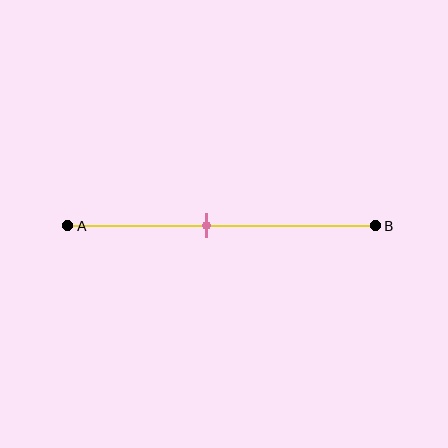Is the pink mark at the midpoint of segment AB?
No, the mark is at about 45% from A, not at the 50% midpoint.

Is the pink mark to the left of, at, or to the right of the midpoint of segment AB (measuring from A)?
The pink mark is to the left of the midpoint of segment AB.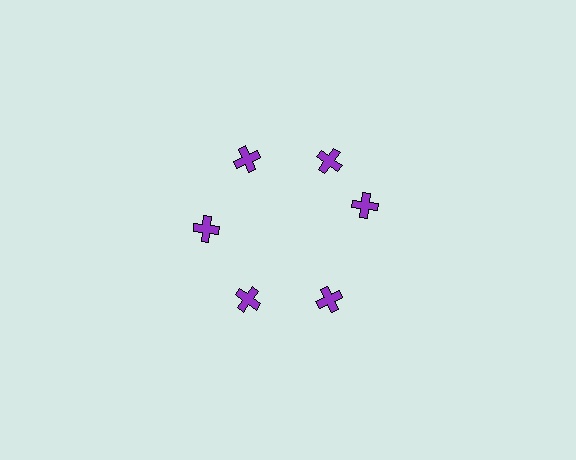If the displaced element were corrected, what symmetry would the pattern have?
It would have 6-fold rotational symmetry — the pattern would map onto itself every 60 degrees.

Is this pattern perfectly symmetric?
No. The 6 purple crosses are arranged in a ring, but one element near the 3 o'clock position is rotated out of alignment along the ring, breaking the 6-fold rotational symmetry.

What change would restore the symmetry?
The symmetry would be restored by rotating it back into even spacing with its neighbors so that all 6 crosses sit at equal angles and equal distance from the center.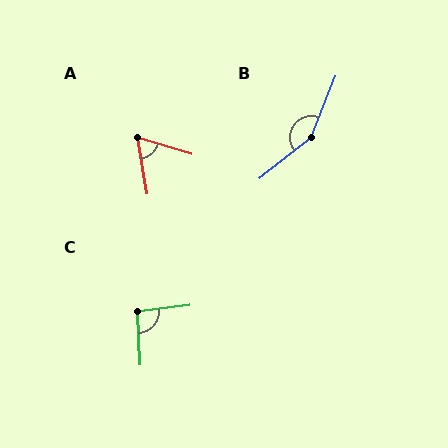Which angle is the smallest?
A, at approximately 64 degrees.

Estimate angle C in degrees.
Approximately 95 degrees.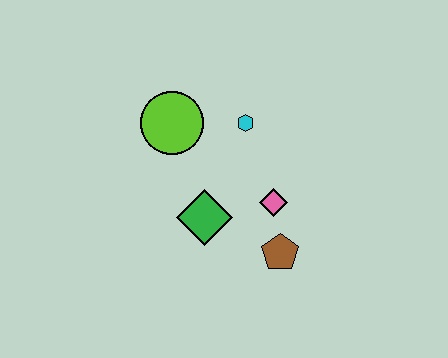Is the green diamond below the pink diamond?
Yes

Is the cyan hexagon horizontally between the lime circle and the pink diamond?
Yes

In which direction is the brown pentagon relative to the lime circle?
The brown pentagon is below the lime circle.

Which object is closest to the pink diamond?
The brown pentagon is closest to the pink diamond.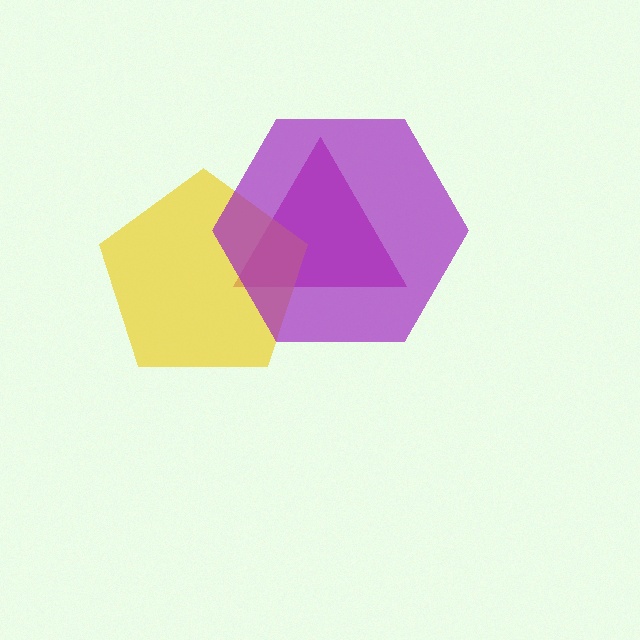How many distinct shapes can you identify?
There are 3 distinct shapes: a magenta triangle, a yellow pentagon, a purple hexagon.